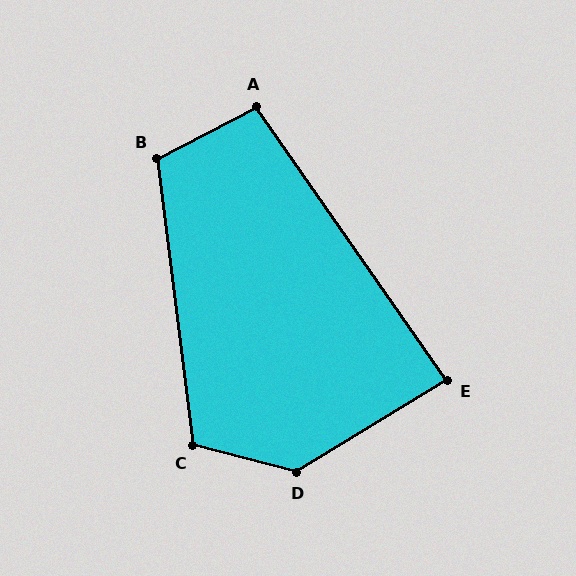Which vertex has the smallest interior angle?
E, at approximately 86 degrees.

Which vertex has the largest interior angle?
D, at approximately 134 degrees.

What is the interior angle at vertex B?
Approximately 111 degrees (obtuse).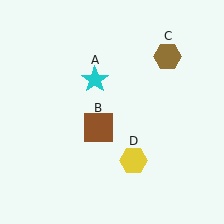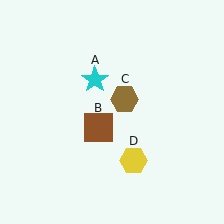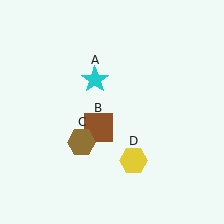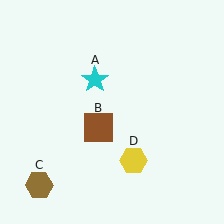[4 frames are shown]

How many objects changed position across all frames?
1 object changed position: brown hexagon (object C).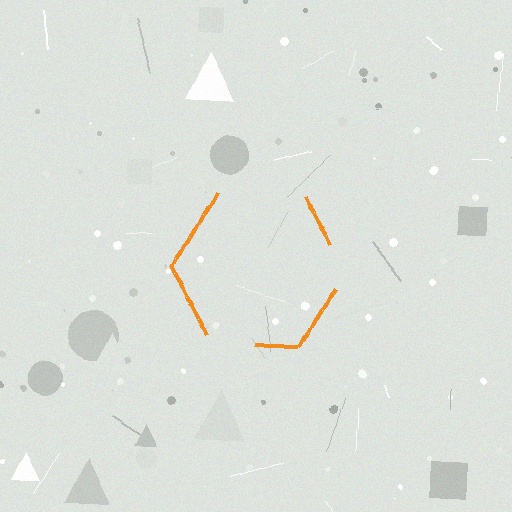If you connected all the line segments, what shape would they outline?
They would outline a hexagon.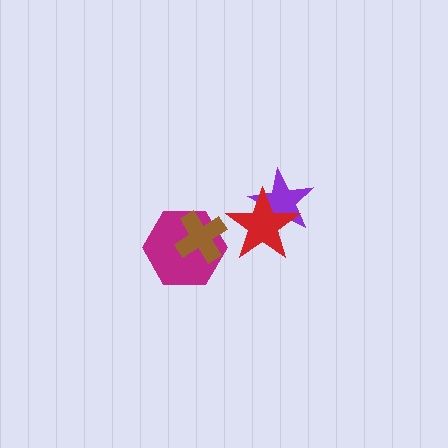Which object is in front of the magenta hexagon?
The brown cross is in front of the magenta hexagon.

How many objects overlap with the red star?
1 object overlaps with the red star.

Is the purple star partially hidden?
Yes, it is partially covered by another shape.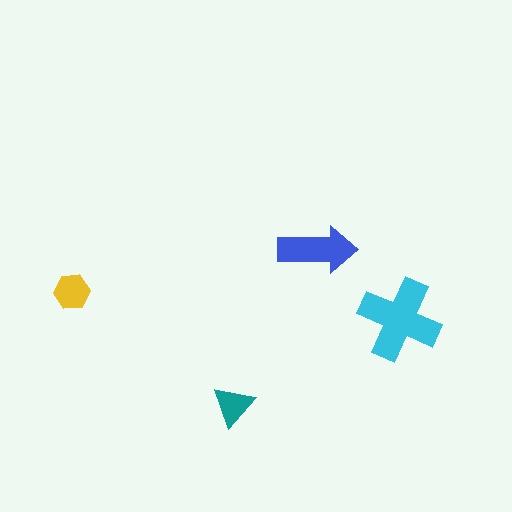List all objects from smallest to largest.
The teal triangle, the yellow hexagon, the blue arrow, the cyan cross.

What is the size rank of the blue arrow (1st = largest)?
2nd.